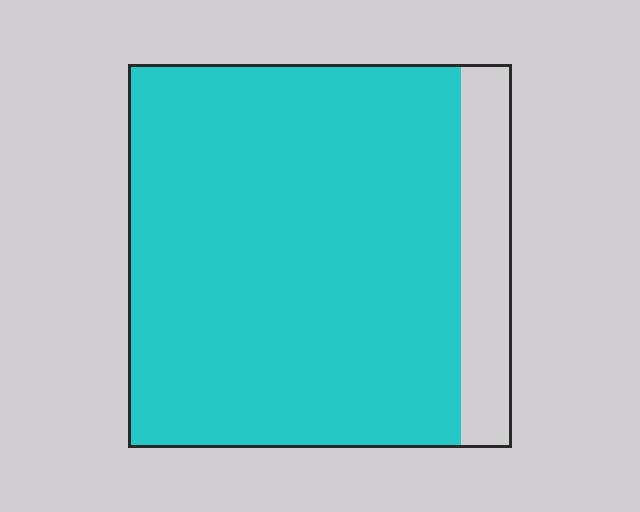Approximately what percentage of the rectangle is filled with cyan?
Approximately 85%.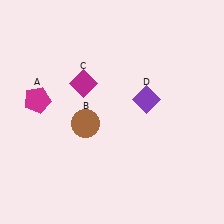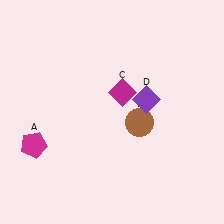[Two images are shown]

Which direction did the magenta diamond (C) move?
The magenta diamond (C) moved right.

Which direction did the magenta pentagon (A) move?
The magenta pentagon (A) moved down.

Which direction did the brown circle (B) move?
The brown circle (B) moved right.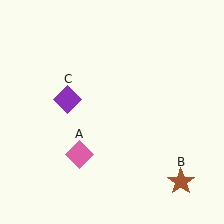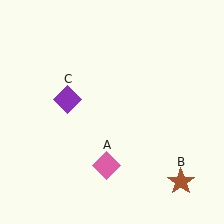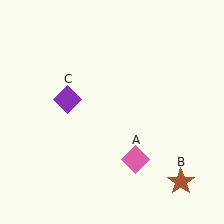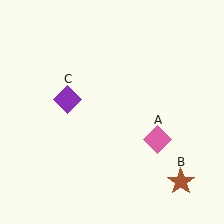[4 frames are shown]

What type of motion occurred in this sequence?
The pink diamond (object A) rotated counterclockwise around the center of the scene.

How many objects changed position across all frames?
1 object changed position: pink diamond (object A).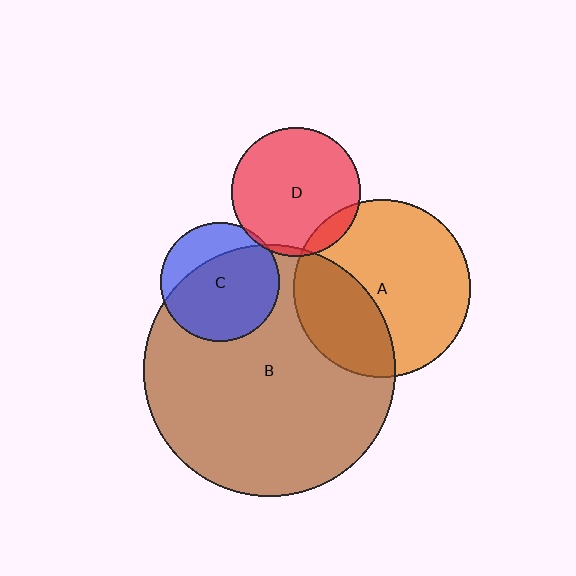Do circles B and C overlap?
Yes.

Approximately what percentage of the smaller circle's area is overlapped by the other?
Approximately 70%.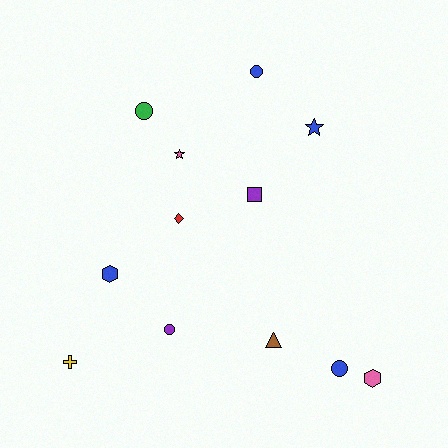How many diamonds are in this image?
There is 1 diamond.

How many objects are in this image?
There are 12 objects.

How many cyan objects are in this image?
There are no cyan objects.